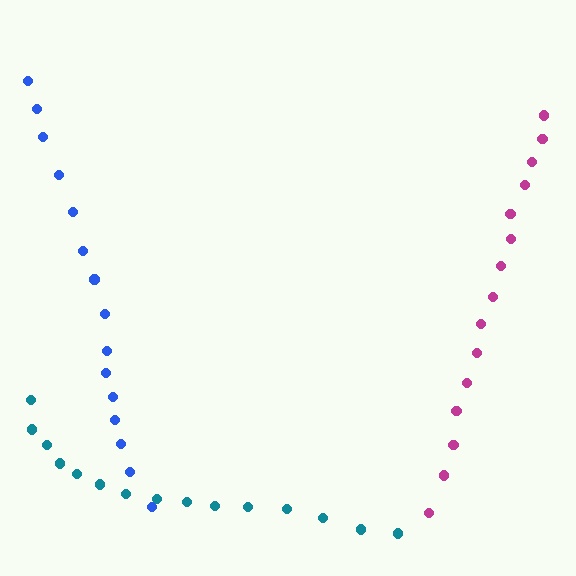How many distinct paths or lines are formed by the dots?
There are 3 distinct paths.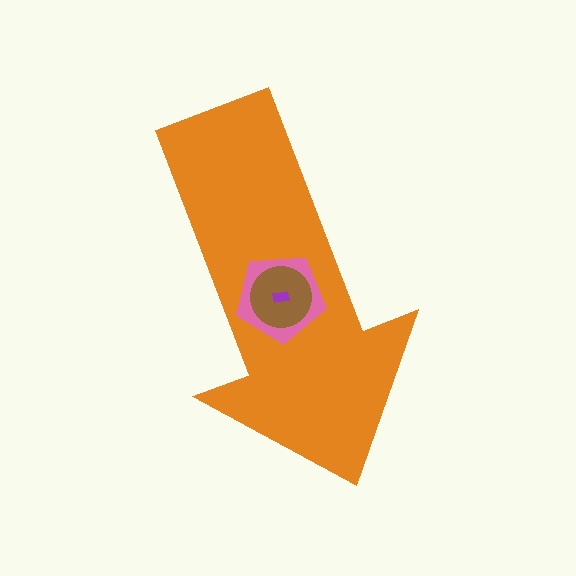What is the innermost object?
The purple rectangle.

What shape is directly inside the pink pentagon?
The brown circle.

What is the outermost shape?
The orange arrow.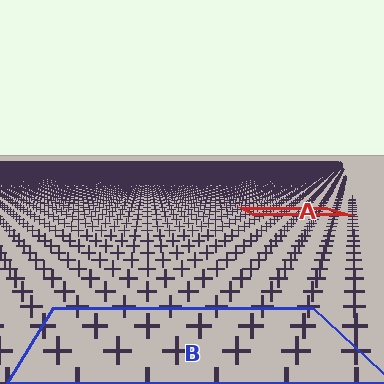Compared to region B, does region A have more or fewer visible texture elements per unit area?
Region A has more texture elements per unit area — they are packed more densely because it is farther away.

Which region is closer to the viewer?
Region B is closer. The texture elements there are larger and more spread out.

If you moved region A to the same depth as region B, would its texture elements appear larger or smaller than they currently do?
They would appear larger. At a closer depth, the same texture elements are projected at a bigger on-screen size.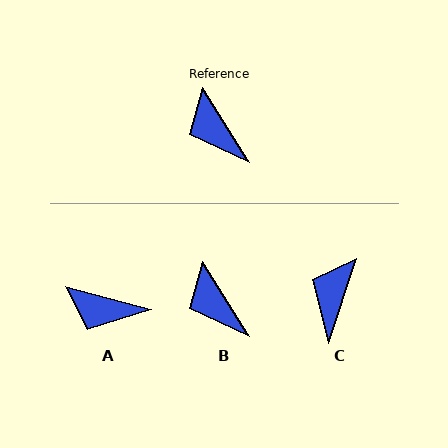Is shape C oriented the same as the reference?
No, it is off by about 50 degrees.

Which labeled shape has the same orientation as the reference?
B.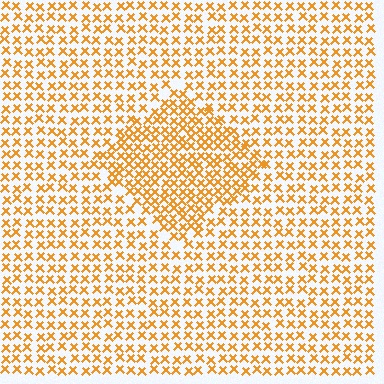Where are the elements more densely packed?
The elements are more densely packed inside the diamond boundary.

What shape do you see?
I see a diamond.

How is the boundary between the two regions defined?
The boundary is defined by a change in element density (approximately 1.6x ratio). All elements are the same color, size, and shape.